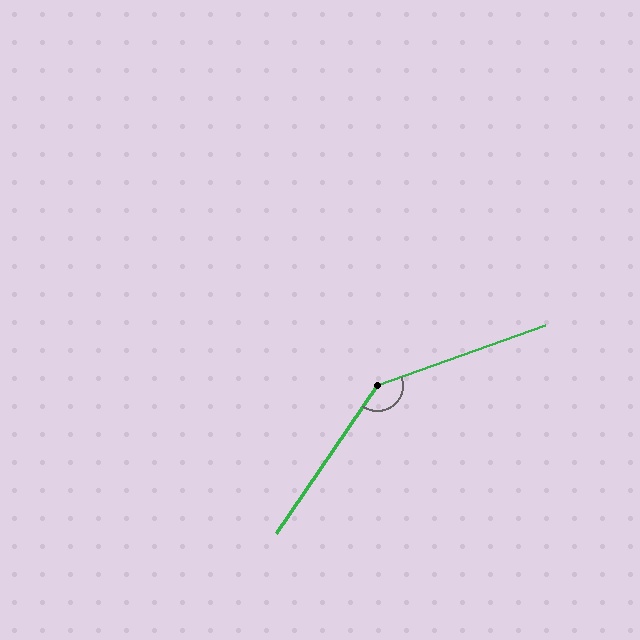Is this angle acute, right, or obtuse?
It is obtuse.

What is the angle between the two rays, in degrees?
Approximately 144 degrees.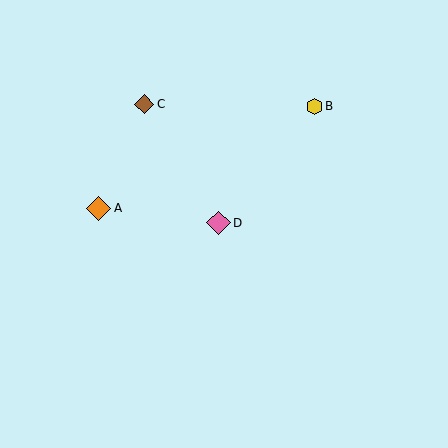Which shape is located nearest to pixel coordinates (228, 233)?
The pink diamond (labeled D) at (219, 223) is nearest to that location.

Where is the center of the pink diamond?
The center of the pink diamond is at (219, 223).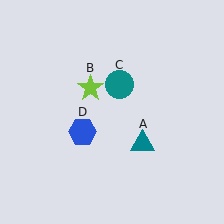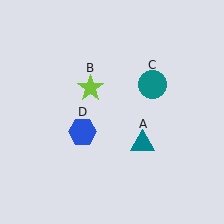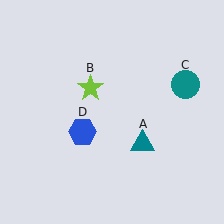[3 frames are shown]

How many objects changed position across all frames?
1 object changed position: teal circle (object C).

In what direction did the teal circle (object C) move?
The teal circle (object C) moved right.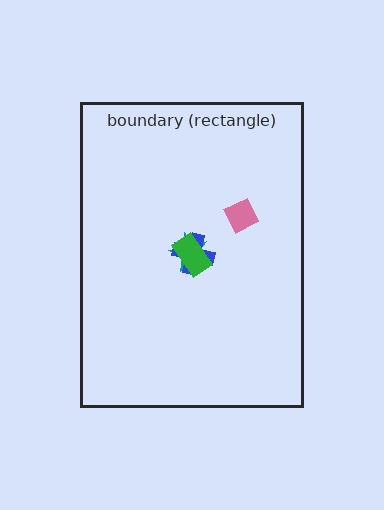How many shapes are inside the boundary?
4 inside, 0 outside.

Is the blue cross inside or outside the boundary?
Inside.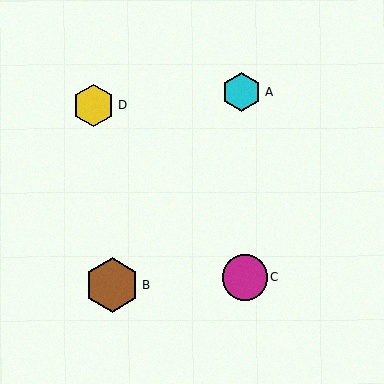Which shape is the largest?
The brown hexagon (labeled B) is the largest.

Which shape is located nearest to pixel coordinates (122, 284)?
The brown hexagon (labeled B) at (113, 285) is nearest to that location.